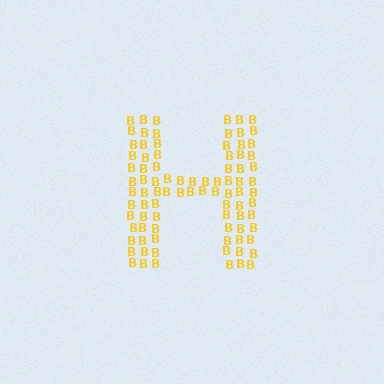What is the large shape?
The large shape is the letter H.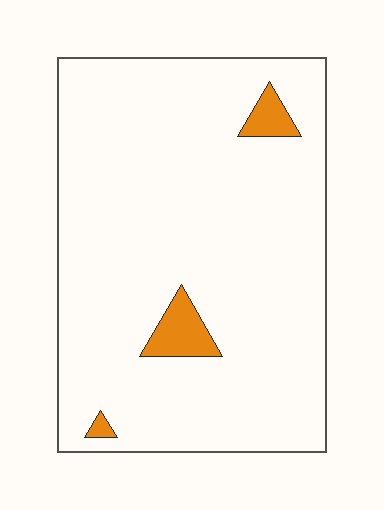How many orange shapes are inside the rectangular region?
3.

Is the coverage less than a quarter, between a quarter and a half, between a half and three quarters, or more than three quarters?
Less than a quarter.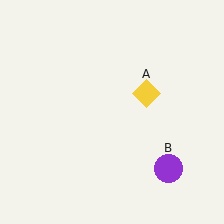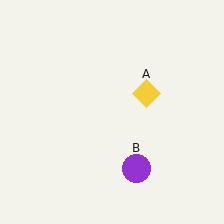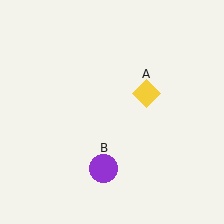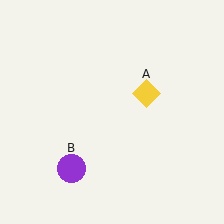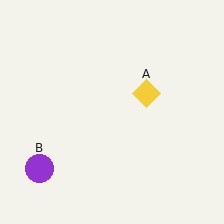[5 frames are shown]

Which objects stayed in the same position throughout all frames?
Yellow diamond (object A) remained stationary.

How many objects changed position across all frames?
1 object changed position: purple circle (object B).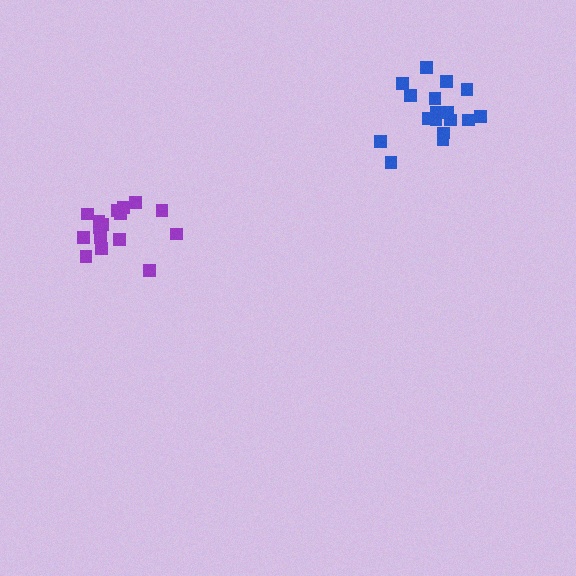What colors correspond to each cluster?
The clusters are colored: blue, purple.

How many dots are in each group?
Group 1: 18 dots, Group 2: 17 dots (35 total).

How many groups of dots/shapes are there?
There are 2 groups.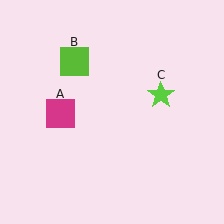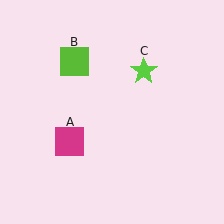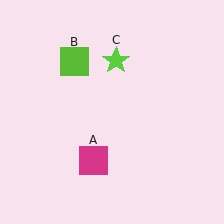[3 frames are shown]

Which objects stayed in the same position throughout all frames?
Lime square (object B) remained stationary.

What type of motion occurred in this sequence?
The magenta square (object A), lime star (object C) rotated counterclockwise around the center of the scene.